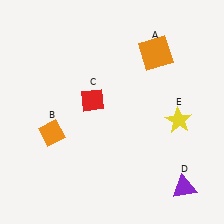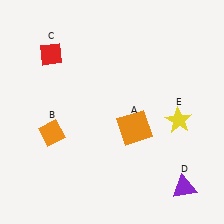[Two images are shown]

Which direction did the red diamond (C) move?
The red diamond (C) moved up.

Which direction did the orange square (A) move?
The orange square (A) moved down.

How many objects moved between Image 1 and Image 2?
2 objects moved between the two images.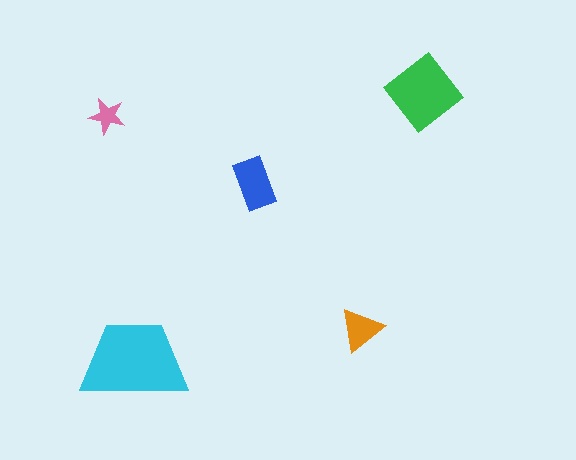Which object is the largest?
The cyan trapezoid.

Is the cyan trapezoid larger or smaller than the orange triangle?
Larger.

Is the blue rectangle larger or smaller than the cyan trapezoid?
Smaller.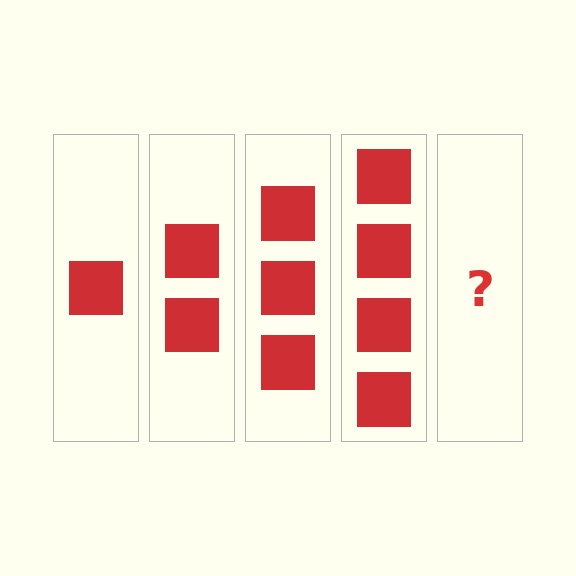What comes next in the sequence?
The next element should be 5 squares.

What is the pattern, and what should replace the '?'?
The pattern is that each step adds one more square. The '?' should be 5 squares.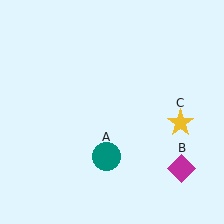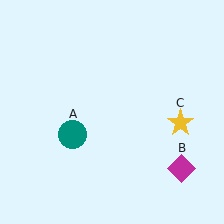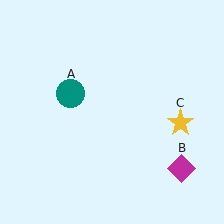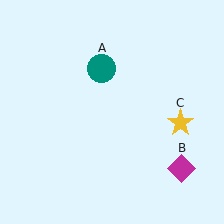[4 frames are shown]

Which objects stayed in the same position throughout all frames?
Magenta diamond (object B) and yellow star (object C) remained stationary.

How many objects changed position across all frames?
1 object changed position: teal circle (object A).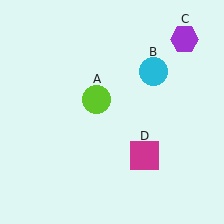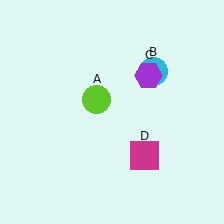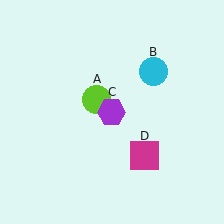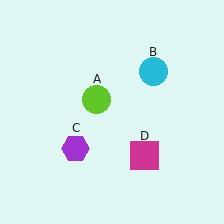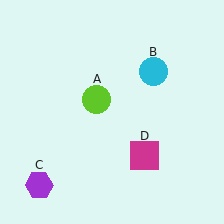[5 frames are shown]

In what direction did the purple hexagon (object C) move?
The purple hexagon (object C) moved down and to the left.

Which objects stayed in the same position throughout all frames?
Lime circle (object A) and cyan circle (object B) and magenta square (object D) remained stationary.